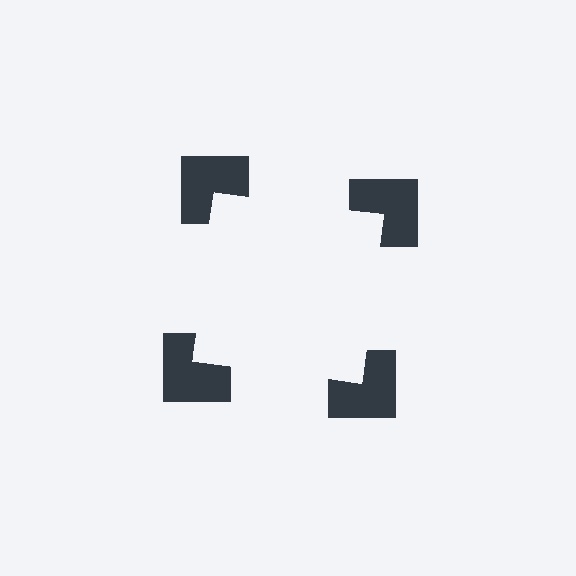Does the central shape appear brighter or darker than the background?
It typically appears slightly brighter than the background, even though no actual brightness change is drawn.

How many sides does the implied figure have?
4 sides.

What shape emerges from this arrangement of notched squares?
An illusory square — its edges are inferred from the aligned wedge cuts in the notched squares, not physically drawn.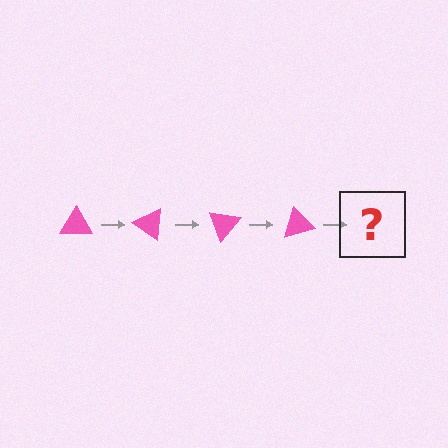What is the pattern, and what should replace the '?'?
The pattern is that the triangle rotates 35 degrees each step. The '?' should be a pink triangle rotated 140 degrees.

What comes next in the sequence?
The next element should be a pink triangle rotated 140 degrees.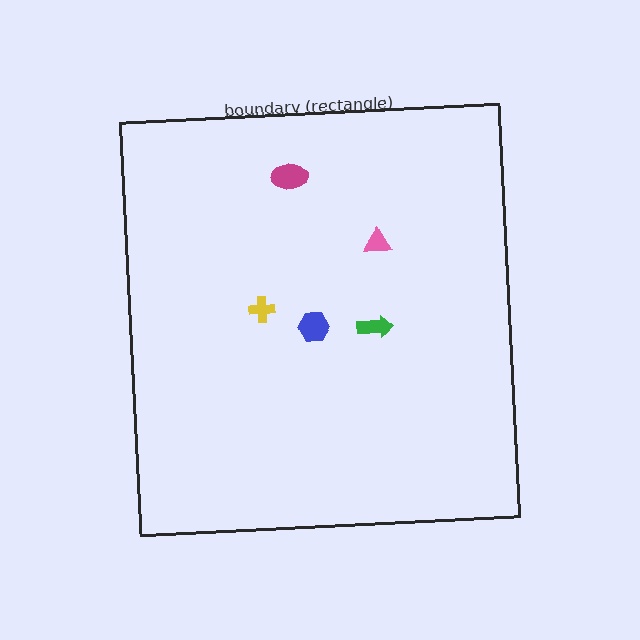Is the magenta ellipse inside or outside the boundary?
Inside.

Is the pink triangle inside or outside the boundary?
Inside.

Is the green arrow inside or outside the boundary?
Inside.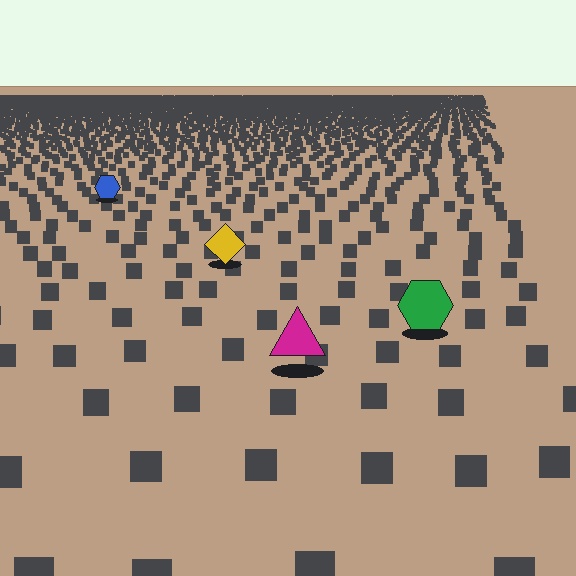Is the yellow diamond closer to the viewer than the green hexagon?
No. The green hexagon is closer — you can tell from the texture gradient: the ground texture is coarser near it.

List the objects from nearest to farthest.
From nearest to farthest: the magenta triangle, the green hexagon, the yellow diamond, the blue hexagon.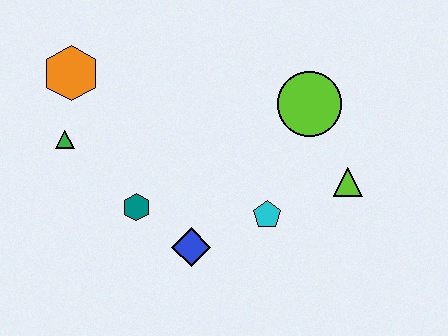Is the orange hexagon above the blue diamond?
Yes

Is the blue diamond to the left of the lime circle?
Yes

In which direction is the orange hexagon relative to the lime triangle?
The orange hexagon is to the left of the lime triangle.